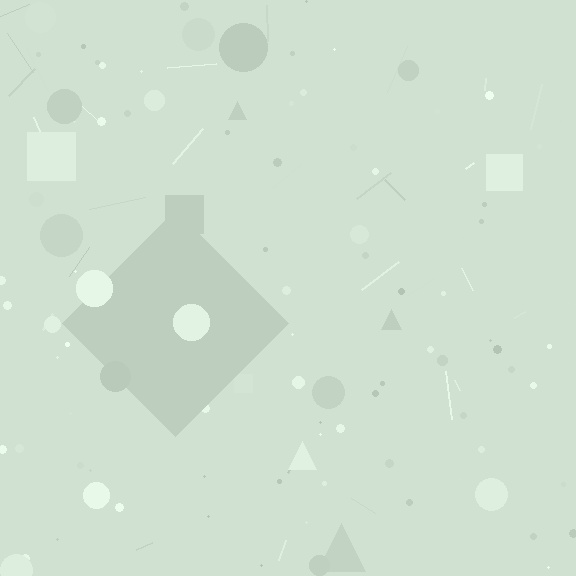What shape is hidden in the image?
A diamond is hidden in the image.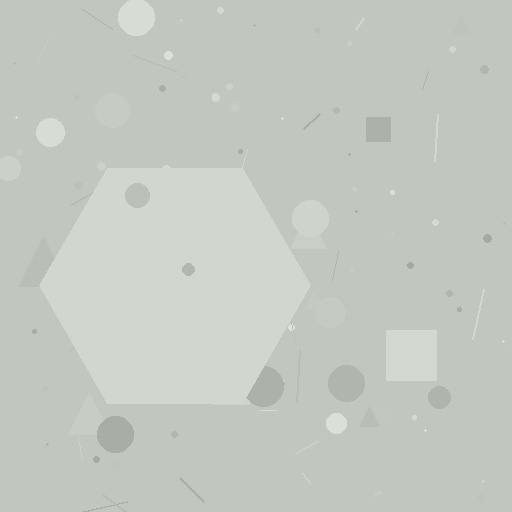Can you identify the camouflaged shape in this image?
The camouflaged shape is a hexagon.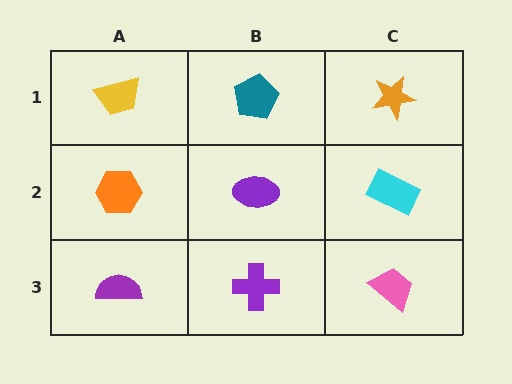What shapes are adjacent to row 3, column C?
A cyan rectangle (row 2, column C), a purple cross (row 3, column B).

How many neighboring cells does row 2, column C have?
3.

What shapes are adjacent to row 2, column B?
A teal pentagon (row 1, column B), a purple cross (row 3, column B), an orange hexagon (row 2, column A), a cyan rectangle (row 2, column C).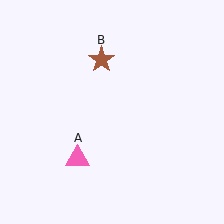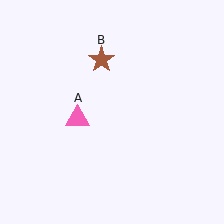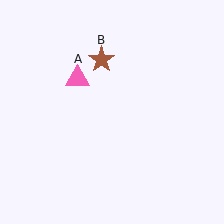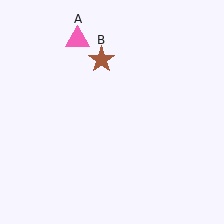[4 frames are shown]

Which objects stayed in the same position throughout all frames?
Brown star (object B) remained stationary.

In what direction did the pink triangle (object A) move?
The pink triangle (object A) moved up.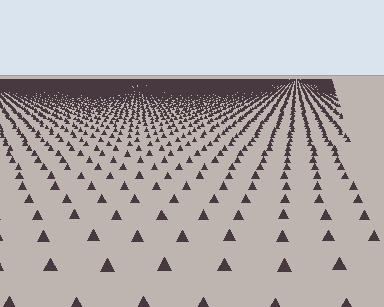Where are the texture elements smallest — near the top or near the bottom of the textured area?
Near the top.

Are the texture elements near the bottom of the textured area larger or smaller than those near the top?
Larger. Near the bottom, elements are closer to the viewer and appear at a bigger on-screen size.